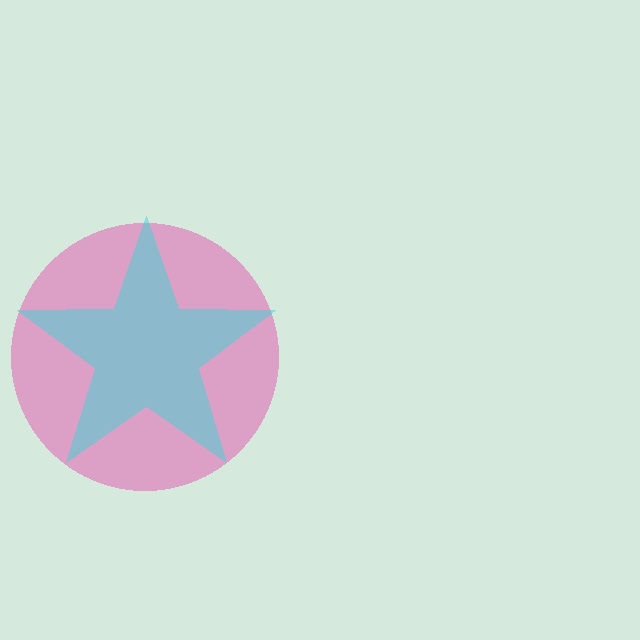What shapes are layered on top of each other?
The layered shapes are: a pink circle, a cyan star.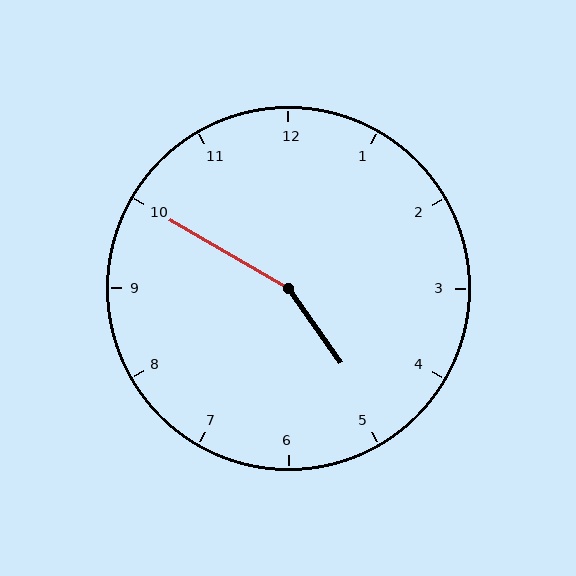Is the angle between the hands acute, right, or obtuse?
It is obtuse.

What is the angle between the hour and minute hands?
Approximately 155 degrees.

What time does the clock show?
4:50.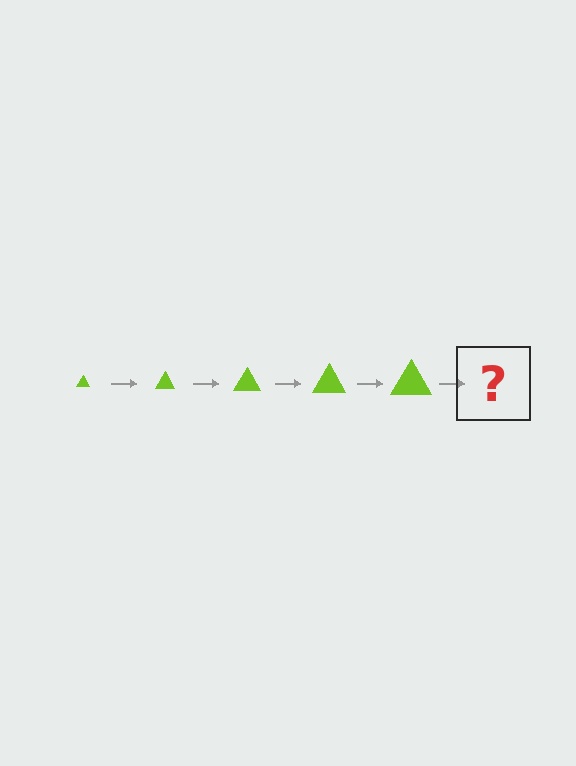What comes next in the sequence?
The next element should be a lime triangle, larger than the previous one.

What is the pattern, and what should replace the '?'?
The pattern is that the triangle gets progressively larger each step. The '?' should be a lime triangle, larger than the previous one.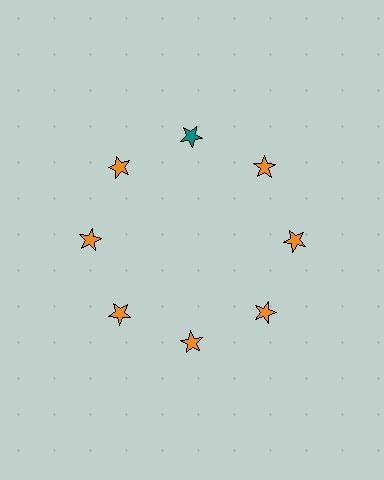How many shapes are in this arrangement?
There are 8 shapes arranged in a ring pattern.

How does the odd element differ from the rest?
It has a different color: teal instead of orange.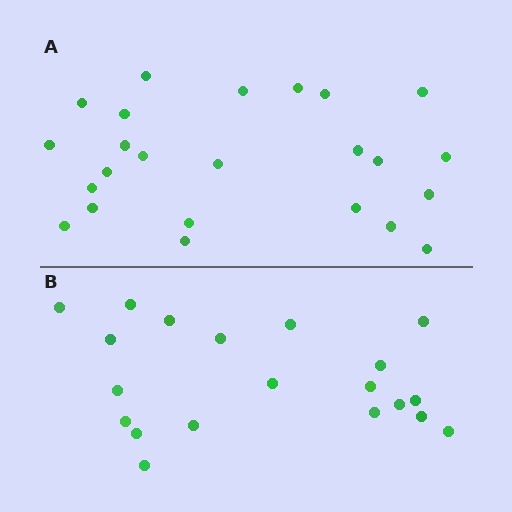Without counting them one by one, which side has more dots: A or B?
Region A (the top region) has more dots.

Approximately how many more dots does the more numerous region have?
Region A has about 4 more dots than region B.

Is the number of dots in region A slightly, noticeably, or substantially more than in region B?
Region A has only slightly more — the two regions are fairly close. The ratio is roughly 1.2 to 1.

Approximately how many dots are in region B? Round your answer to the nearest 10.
About 20 dots.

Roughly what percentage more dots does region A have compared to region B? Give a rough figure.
About 20% more.